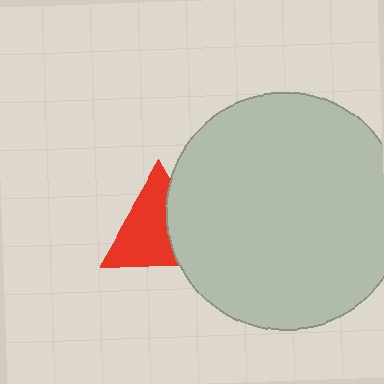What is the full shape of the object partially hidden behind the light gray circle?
The partially hidden object is a red triangle.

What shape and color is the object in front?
The object in front is a light gray circle.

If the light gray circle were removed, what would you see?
You would see the complete red triangle.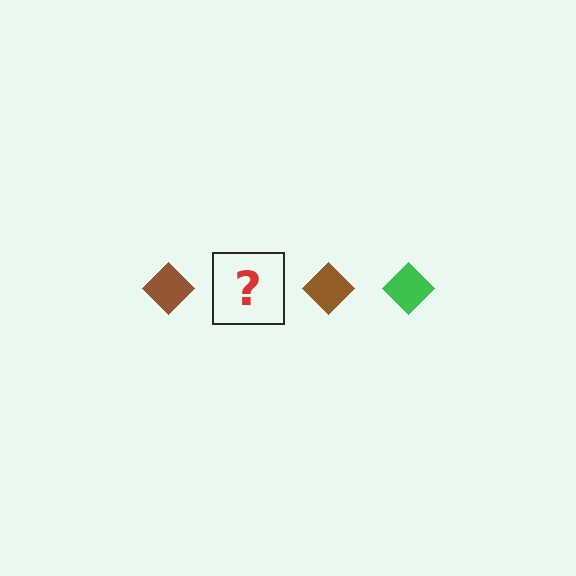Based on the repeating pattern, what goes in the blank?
The blank should be a green diamond.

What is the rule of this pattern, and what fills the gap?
The rule is that the pattern cycles through brown, green diamonds. The gap should be filled with a green diamond.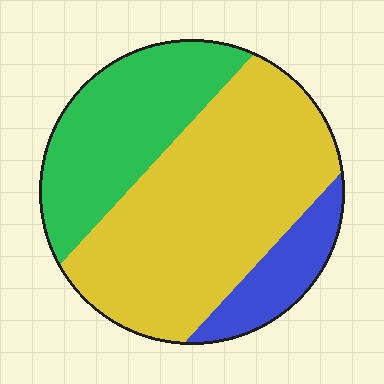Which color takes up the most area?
Yellow, at roughly 55%.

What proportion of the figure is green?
Green takes up about one third (1/3) of the figure.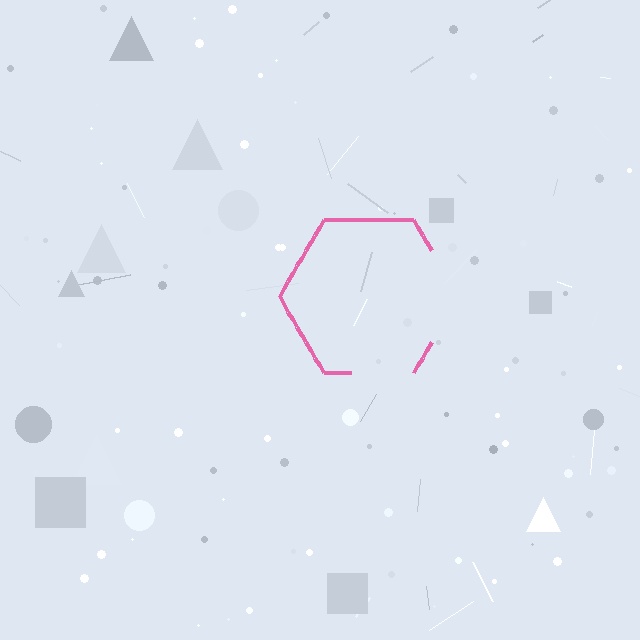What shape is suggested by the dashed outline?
The dashed outline suggests a hexagon.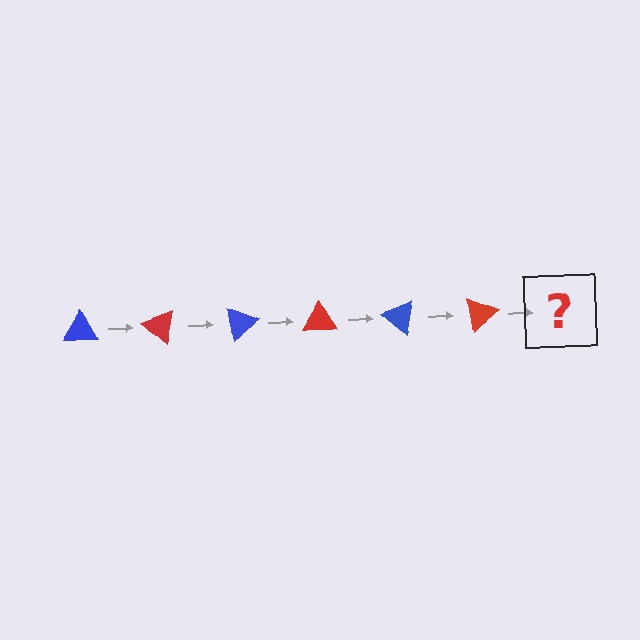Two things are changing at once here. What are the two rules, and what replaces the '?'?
The two rules are that it rotates 40 degrees each step and the color cycles through blue and red. The '?' should be a blue triangle, rotated 240 degrees from the start.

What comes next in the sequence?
The next element should be a blue triangle, rotated 240 degrees from the start.